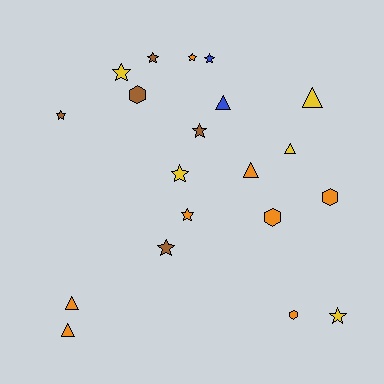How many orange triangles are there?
There are 3 orange triangles.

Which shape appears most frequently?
Star, with 10 objects.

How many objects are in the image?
There are 20 objects.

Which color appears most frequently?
Orange, with 8 objects.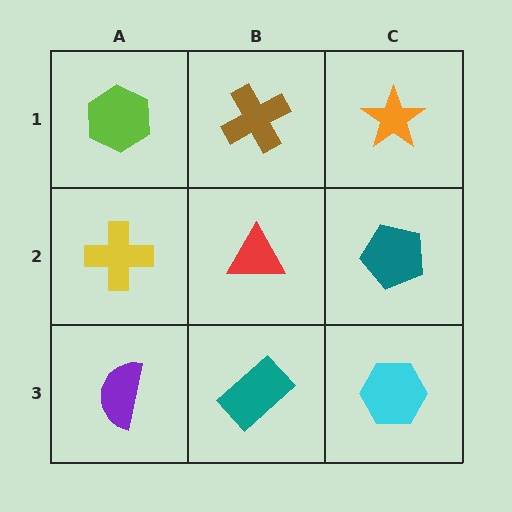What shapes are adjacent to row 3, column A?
A yellow cross (row 2, column A), a teal rectangle (row 3, column B).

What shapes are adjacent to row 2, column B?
A brown cross (row 1, column B), a teal rectangle (row 3, column B), a yellow cross (row 2, column A), a teal pentagon (row 2, column C).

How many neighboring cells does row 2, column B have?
4.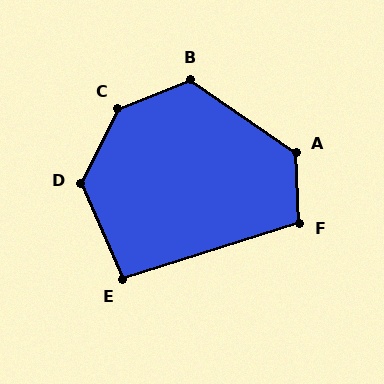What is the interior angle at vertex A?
Approximately 126 degrees (obtuse).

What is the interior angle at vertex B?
Approximately 124 degrees (obtuse).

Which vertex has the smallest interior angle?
E, at approximately 96 degrees.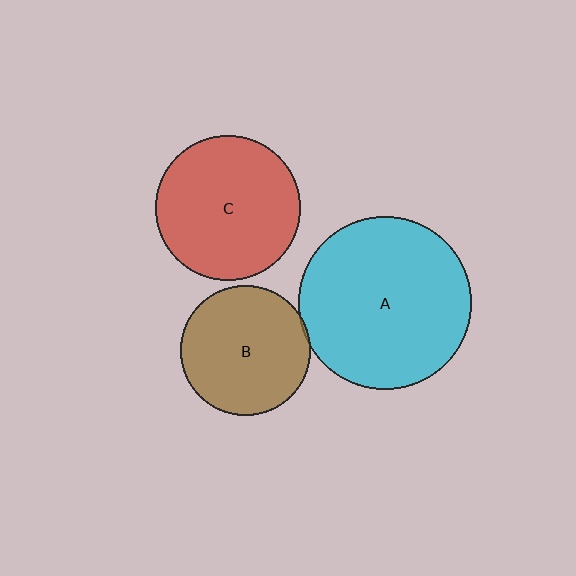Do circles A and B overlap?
Yes.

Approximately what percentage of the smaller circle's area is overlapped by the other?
Approximately 5%.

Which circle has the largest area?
Circle A (cyan).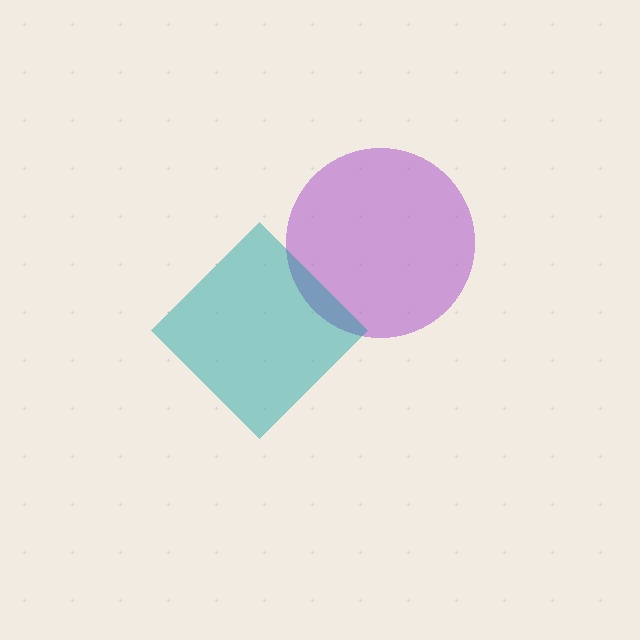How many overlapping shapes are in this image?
There are 2 overlapping shapes in the image.